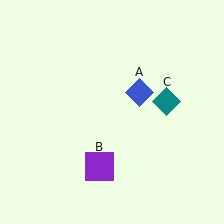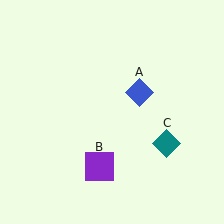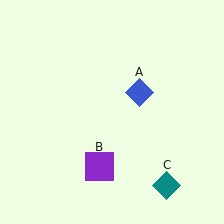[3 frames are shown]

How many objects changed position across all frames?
1 object changed position: teal diamond (object C).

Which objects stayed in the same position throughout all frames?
Blue diamond (object A) and purple square (object B) remained stationary.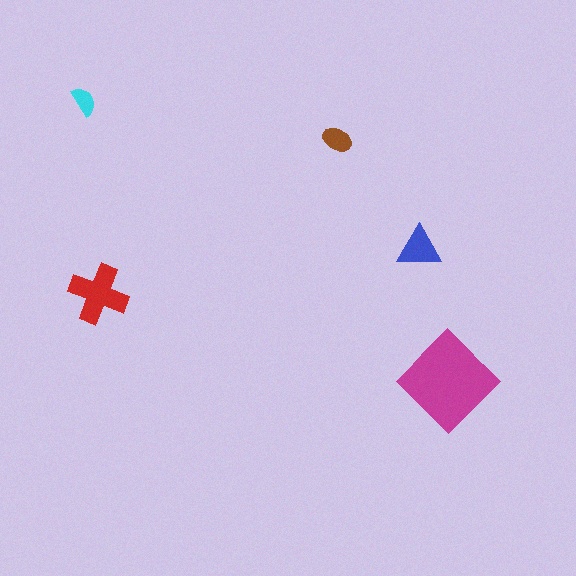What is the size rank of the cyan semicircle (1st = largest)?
5th.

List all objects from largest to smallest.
The magenta diamond, the red cross, the blue triangle, the brown ellipse, the cyan semicircle.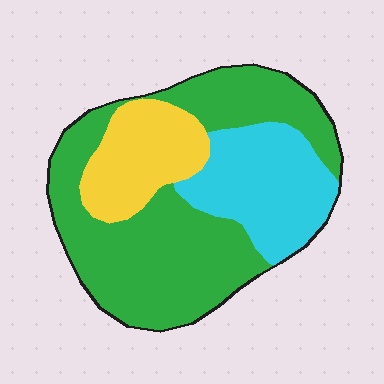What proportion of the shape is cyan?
Cyan takes up between a sixth and a third of the shape.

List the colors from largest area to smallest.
From largest to smallest: green, cyan, yellow.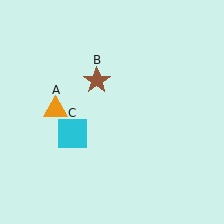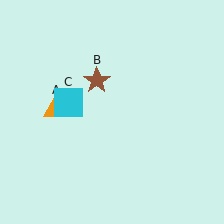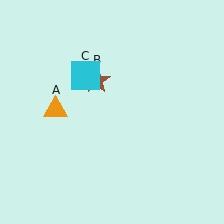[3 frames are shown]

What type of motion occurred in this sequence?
The cyan square (object C) rotated clockwise around the center of the scene.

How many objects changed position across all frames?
1 object changed position: cyan square (object C).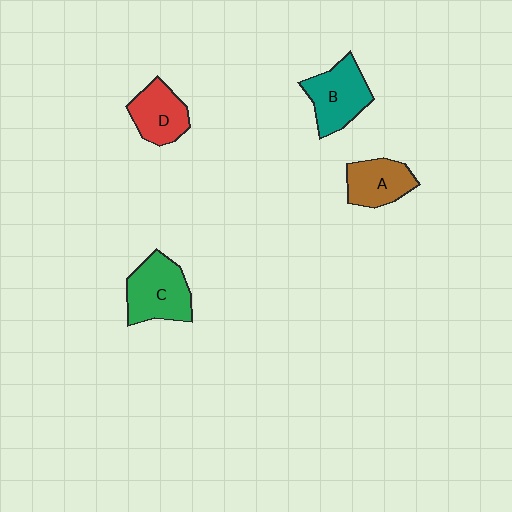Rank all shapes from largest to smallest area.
From largest to smallest: C (green), B (teal), D (red), A (brown).